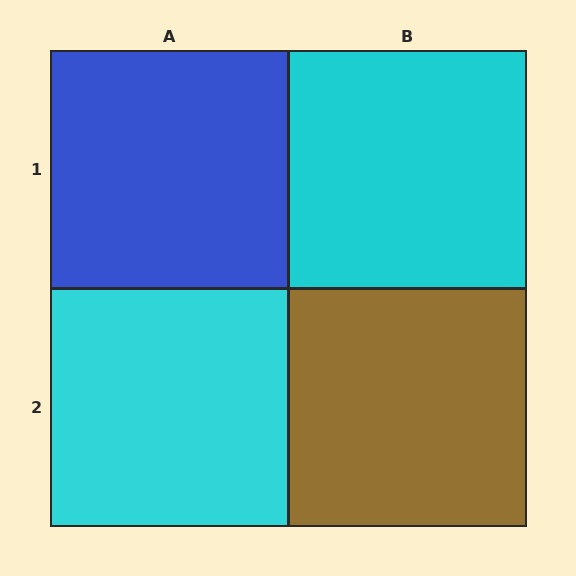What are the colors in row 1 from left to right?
Blue, cyan.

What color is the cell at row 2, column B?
Brown.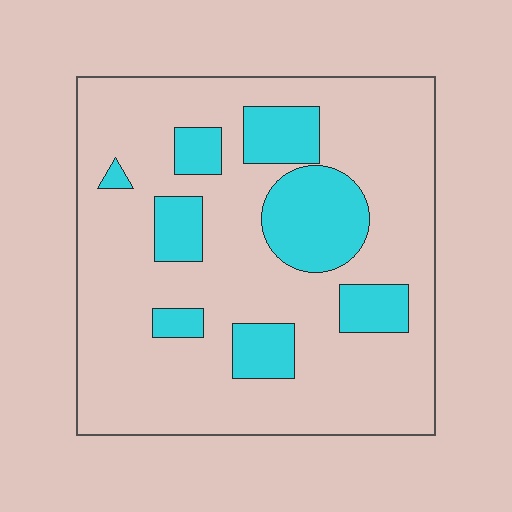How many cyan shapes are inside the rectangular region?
8.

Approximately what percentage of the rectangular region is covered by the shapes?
Approximately 20%.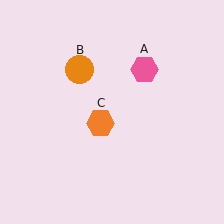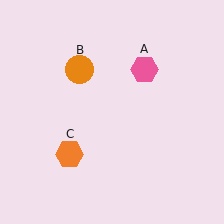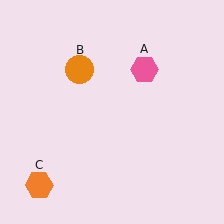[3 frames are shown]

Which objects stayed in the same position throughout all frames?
Pink hexagon (object A) and orange circle (object B) remained stationary.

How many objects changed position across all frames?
1 object changed position: orange hexagon (object C).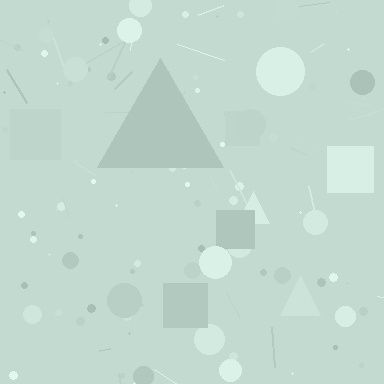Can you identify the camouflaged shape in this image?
The camouflaged shape is a triangle.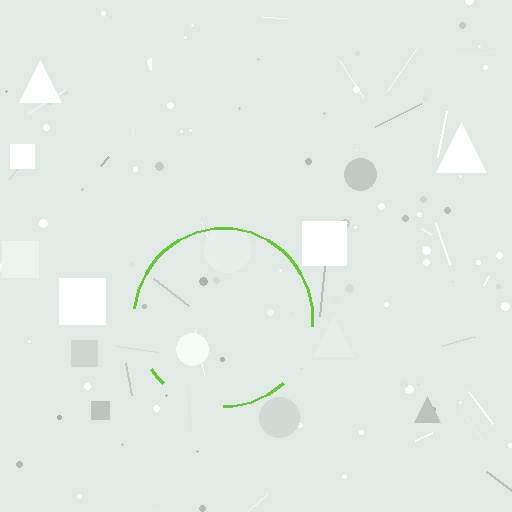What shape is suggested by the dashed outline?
The dashed outline suggests a circle.